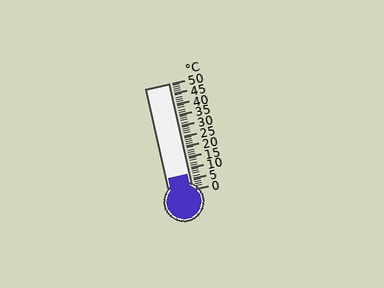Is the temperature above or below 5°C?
The temperature is above 5°C.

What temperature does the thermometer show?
The thermometer shows approximately 7°C.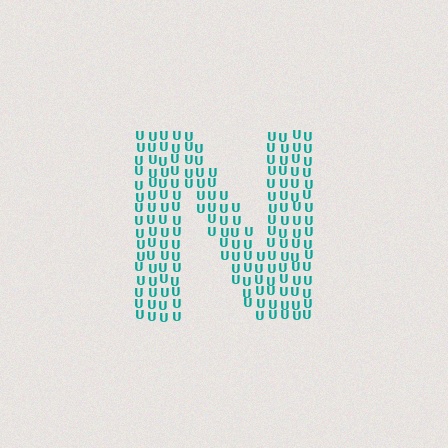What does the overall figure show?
The overall figure shows the letter N.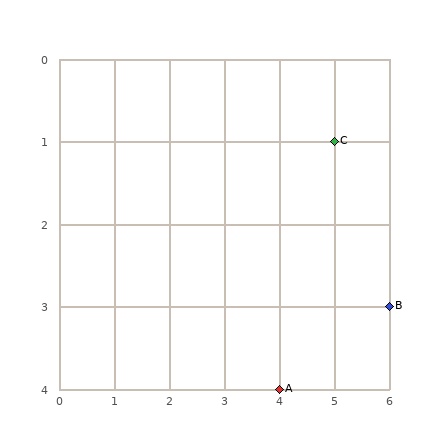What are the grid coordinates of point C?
Point C is at grid coordinates (5, 1).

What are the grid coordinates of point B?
Point B is at grid coordinates (6, 3).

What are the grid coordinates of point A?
Point A is at grid coordinates (4, 4).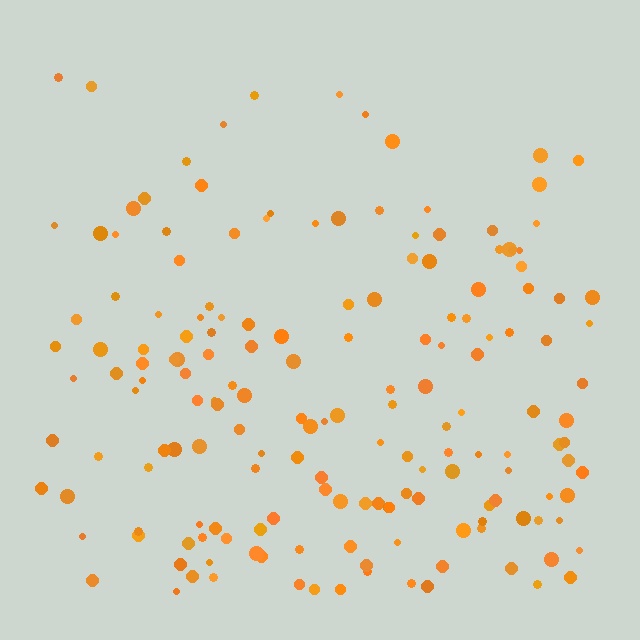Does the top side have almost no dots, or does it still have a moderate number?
Still a moderate number, just noticeably fewer than the bottom.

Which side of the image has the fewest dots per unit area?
The top.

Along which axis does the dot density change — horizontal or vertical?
Vertical.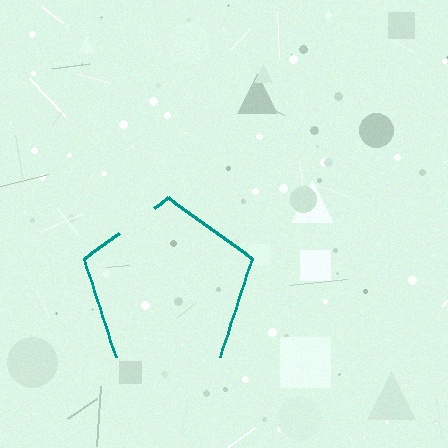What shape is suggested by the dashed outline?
The dashed outline suggests a pentagon.